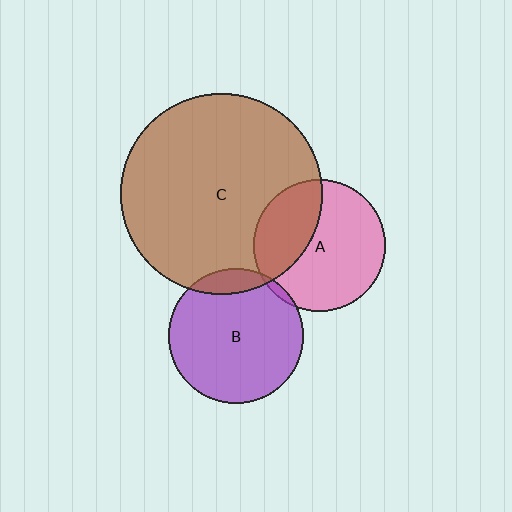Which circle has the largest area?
Circle C (brown).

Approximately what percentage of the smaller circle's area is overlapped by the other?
Approximately 10%.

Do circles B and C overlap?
Yes.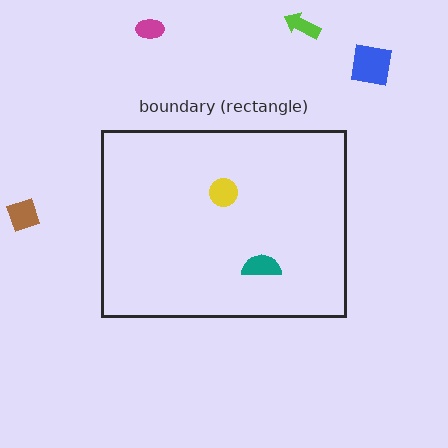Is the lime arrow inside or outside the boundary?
Outside.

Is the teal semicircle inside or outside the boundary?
Inside.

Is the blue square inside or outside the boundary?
Outside.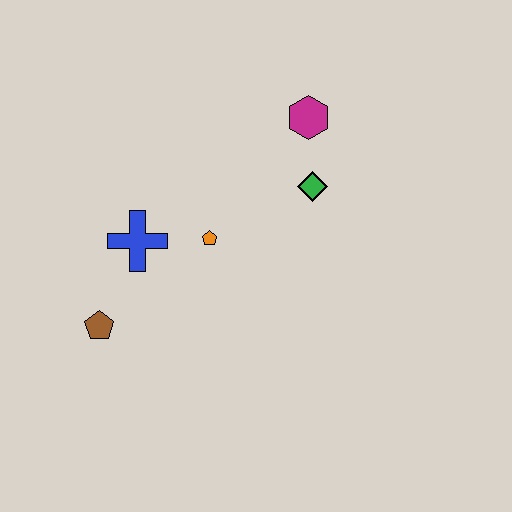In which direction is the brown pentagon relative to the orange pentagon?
The brown pentagon is to the left of the orange pentagon.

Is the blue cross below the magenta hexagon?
Yes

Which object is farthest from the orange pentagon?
The magenta hexagon is farthest from the orange pentagon.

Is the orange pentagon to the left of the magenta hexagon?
Yes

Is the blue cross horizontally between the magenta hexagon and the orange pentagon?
No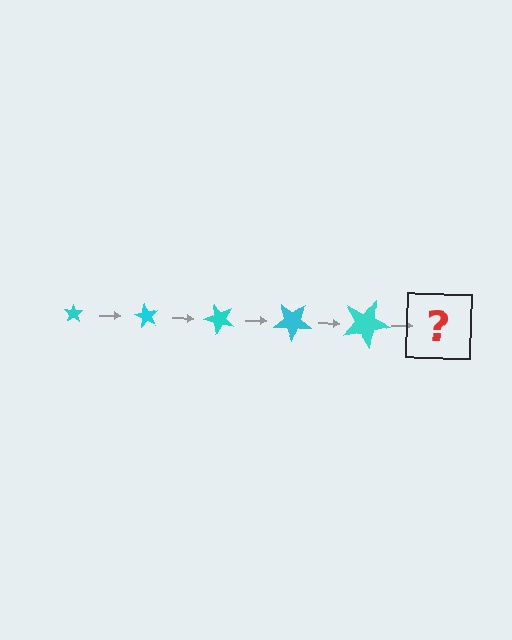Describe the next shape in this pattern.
It should be a star, larger than the previous one and rotated 300 degrees from the start.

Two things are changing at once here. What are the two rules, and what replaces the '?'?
The two rules are that the star grows larger each step and it rotates 60 degrees each step. The '?' should be a star, larger than the previous one and rotated 300 degrees from the start.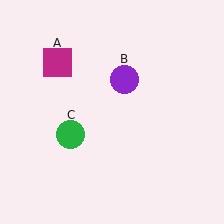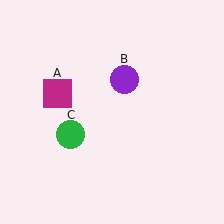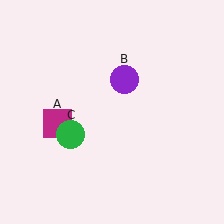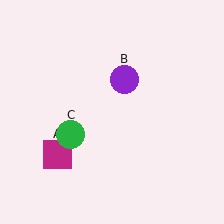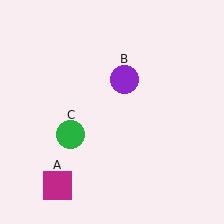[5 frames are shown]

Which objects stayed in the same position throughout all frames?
Purple circle (object B) and green circle (object C) remained stationary.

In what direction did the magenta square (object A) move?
The magenta square (object A) moved down.